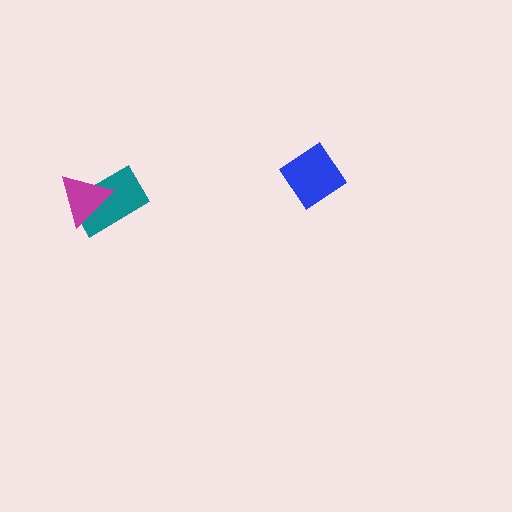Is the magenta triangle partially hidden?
No, no other shape covers it.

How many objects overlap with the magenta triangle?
1 object overlaps with the magenta triangle.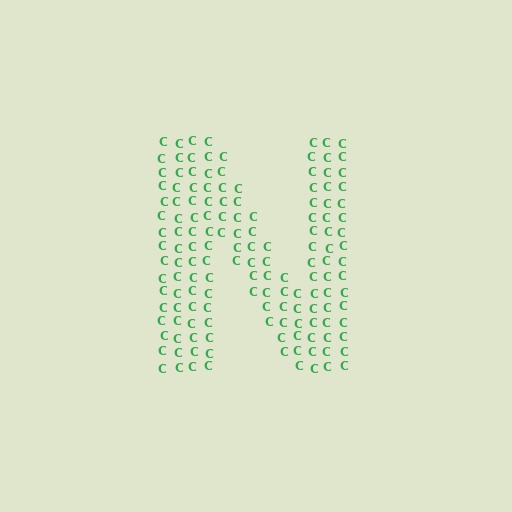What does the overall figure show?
The overall figure shows the letter N.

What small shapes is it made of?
It is made of small letter C's.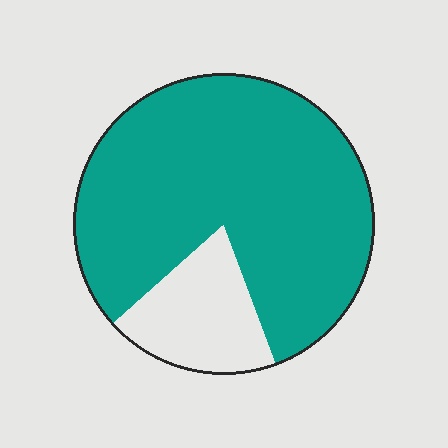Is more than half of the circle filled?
Yes.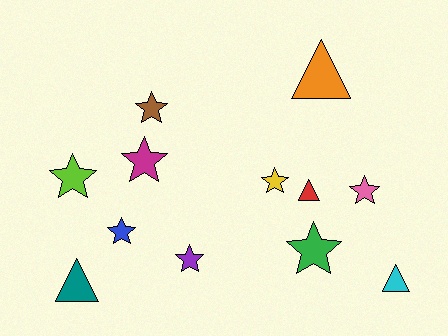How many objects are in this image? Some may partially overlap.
There are 12 objects.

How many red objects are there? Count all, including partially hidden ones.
There is 1 red object.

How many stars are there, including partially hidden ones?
There are 8 stars.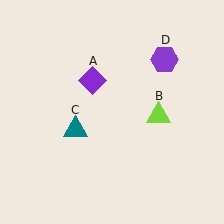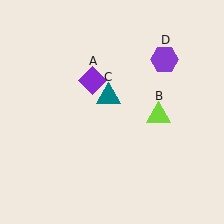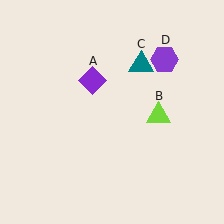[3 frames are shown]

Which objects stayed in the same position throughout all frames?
Purple diamond (object A) and lime triangle (object B) and purple hexagon (object D) remained stationary.